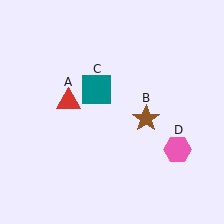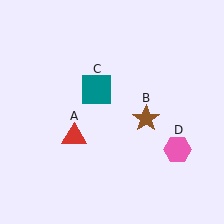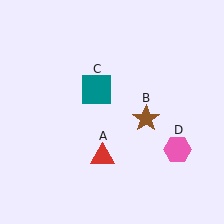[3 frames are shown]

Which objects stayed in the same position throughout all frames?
Brown star (object B) and teal square (object C) and pink hexagon (object D) remained stationary.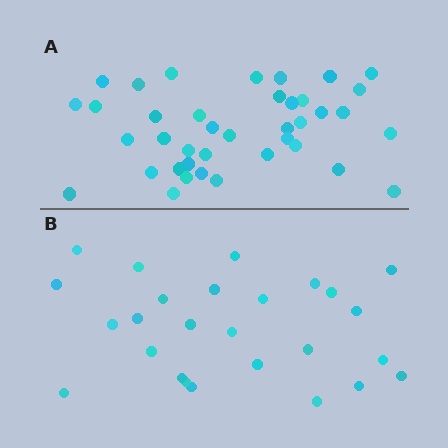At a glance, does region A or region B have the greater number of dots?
Region A (the top region) has more dots.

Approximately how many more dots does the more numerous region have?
Region A has approximately 15 more dots than region B.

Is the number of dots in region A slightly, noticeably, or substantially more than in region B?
Region A has substantially more. The ratio is roughly 1.5 to 1.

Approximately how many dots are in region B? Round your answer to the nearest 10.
About 30 dots. (The exact count is 26, which rounds to 30.)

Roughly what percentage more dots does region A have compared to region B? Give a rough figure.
About 50% more.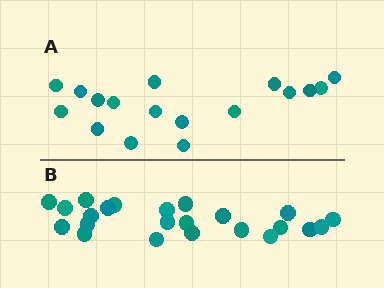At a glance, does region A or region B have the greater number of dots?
Region B (the bottom region) has more dots.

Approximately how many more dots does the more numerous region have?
Region B has about 6 more dots than region A.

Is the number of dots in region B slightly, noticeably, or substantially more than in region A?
Region B has noticeably more, but not dramatically so. The ratio is roughly 1.4 to 1.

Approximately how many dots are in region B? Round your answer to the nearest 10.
About 20 dots. (The exact count is 23, which rounds to 20.)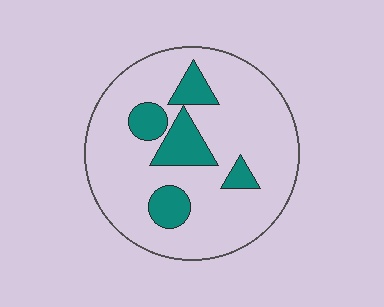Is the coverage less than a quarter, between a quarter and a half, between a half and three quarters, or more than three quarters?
Less than a quarter.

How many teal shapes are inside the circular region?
5.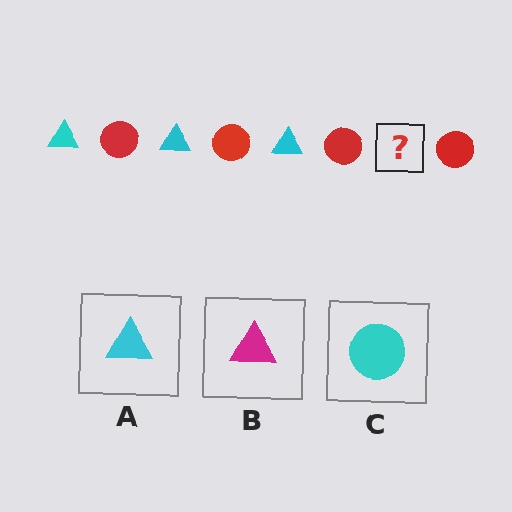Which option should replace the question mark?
Option A.